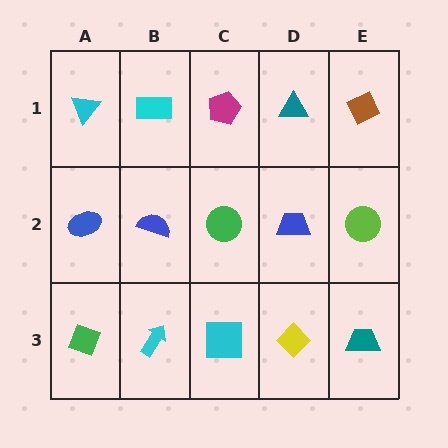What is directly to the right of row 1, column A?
A cyan rectangle.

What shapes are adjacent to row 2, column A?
A cyan triangle (row 1, column A), a green diamond (row 3, column A), a blue semicircle (row 2, column B).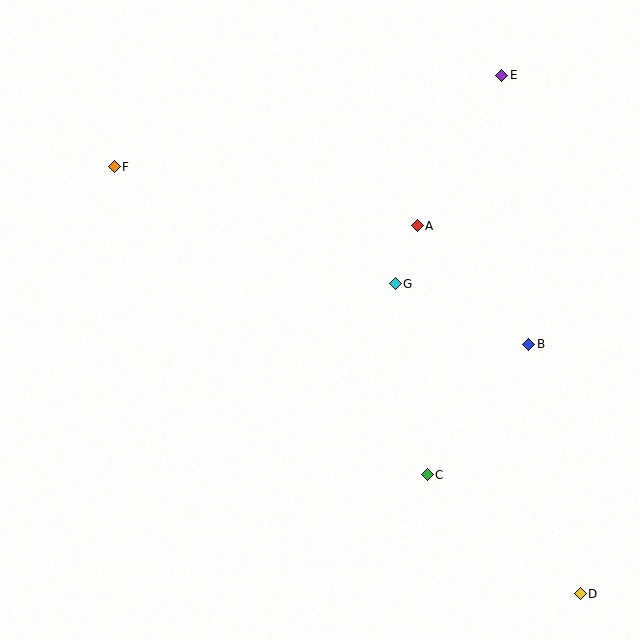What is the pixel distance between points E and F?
The distance between E and F is 398 pixels.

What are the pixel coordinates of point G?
Point G is at (395, 284).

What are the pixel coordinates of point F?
Point F is at (114, 167).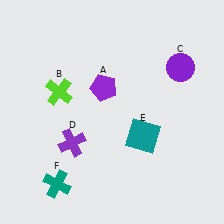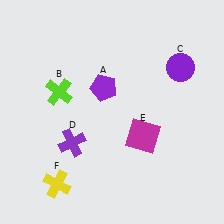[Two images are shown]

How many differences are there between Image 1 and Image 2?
There are 2 differences between the two images.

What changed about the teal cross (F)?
In Image 1, F is teal. In Image 2, it changed to yellow.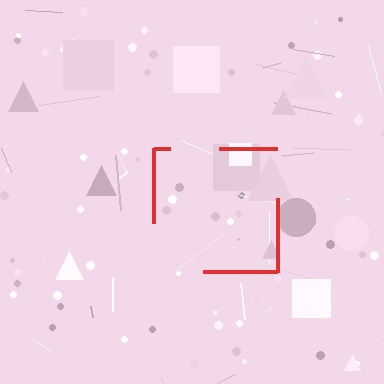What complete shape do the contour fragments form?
The contour fragments form a square.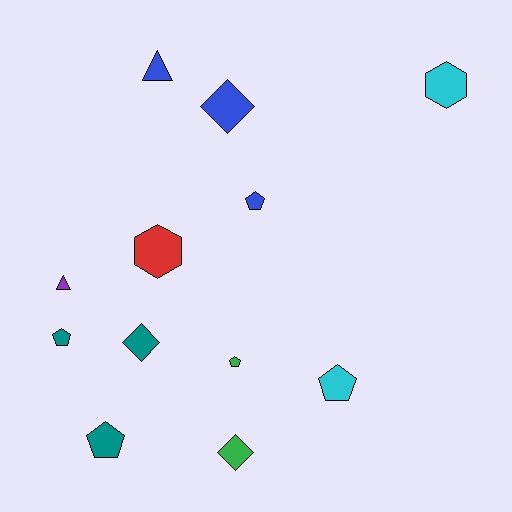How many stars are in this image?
There are no stars.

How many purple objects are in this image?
There is 1 purple object.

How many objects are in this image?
There are 12 objects.